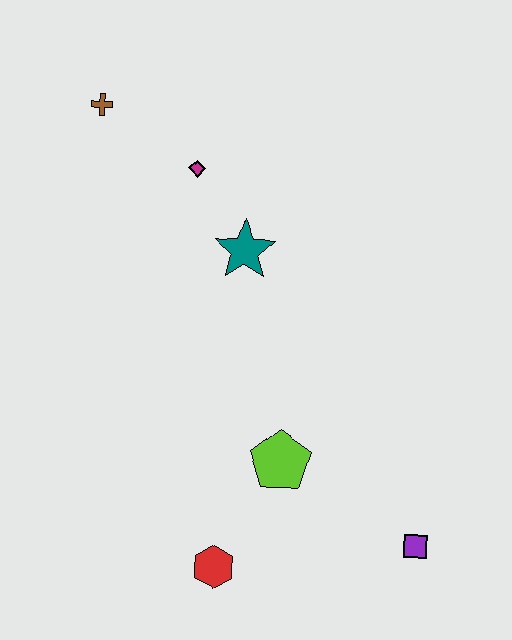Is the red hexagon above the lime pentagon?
No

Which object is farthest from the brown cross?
The purple square is farthest from the brown cross.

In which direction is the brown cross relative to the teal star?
The brown cross is to the left of the teal star.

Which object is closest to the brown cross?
The magenta diamond is closest to the brown cross.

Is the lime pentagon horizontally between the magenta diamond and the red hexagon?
No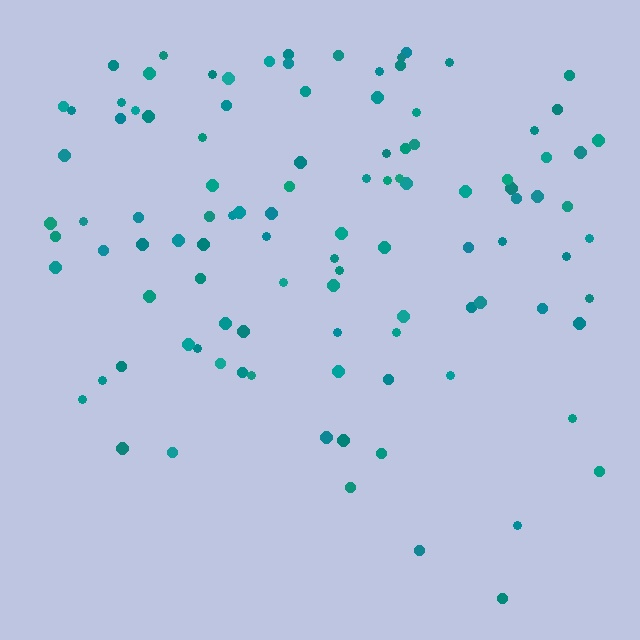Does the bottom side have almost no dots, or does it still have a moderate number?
Still a moderate number, just noticeably fewer than the top.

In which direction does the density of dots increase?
From bottom to top, with the top side densest.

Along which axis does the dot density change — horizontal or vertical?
Vertical.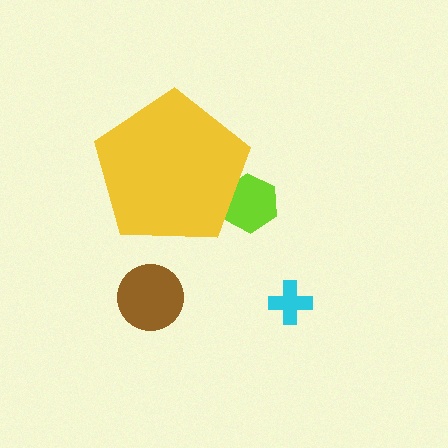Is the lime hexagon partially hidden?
Yes, the lime hexagon is partially hidden behind the yellow pentagon.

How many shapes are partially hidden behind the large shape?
1 shape is partially hidden.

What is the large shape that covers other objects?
A yellow pentagon.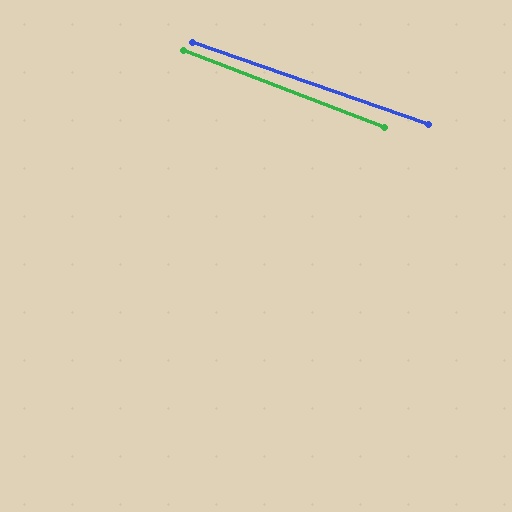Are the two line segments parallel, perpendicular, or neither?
Parallel — their directions differ by only 1.7°.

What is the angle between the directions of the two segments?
Approximately 2 degrees.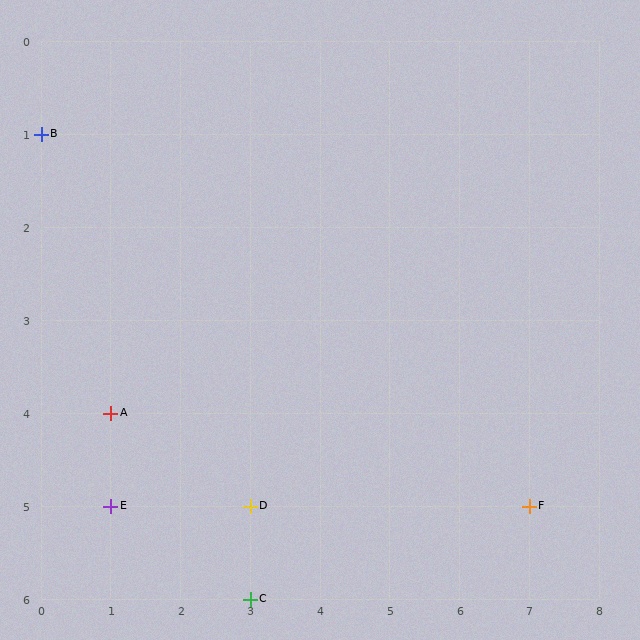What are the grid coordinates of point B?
Point B is at grid coordinates (0, 1).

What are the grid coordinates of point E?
Point E is at grid coordinates (1, 5).